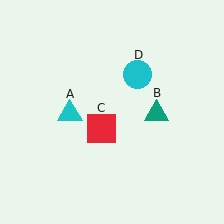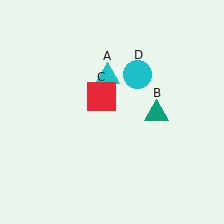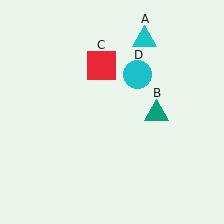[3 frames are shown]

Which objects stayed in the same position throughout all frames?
Teal triangle (object B) and cyan circle (object D) remained stationary.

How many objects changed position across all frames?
2 objects changed position: cyan triangle (object A), red square (object C).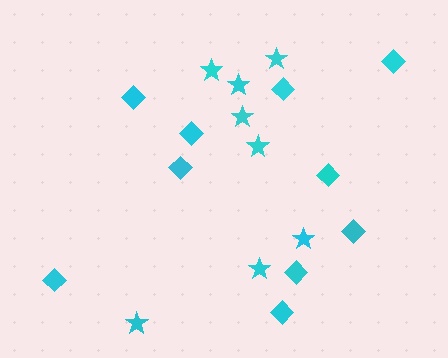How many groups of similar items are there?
There are 2 groups: one group of diamonds (10) and one group of stars (8).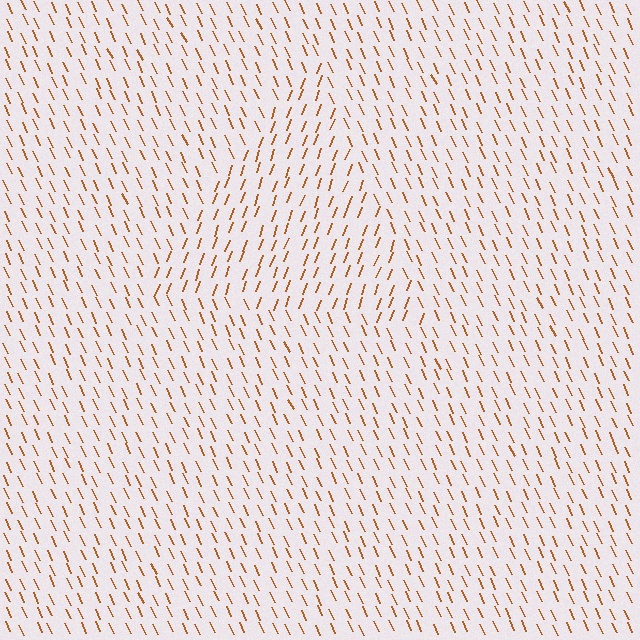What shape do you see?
I see a triangle.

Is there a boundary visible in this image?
Yes, there is a texture boundary formed by a change in line orientation.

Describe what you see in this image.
The image is filled with small brown line segments. A triangle region in the image has lines oriented differently from the surrounding lines, creating a visible texture boundary.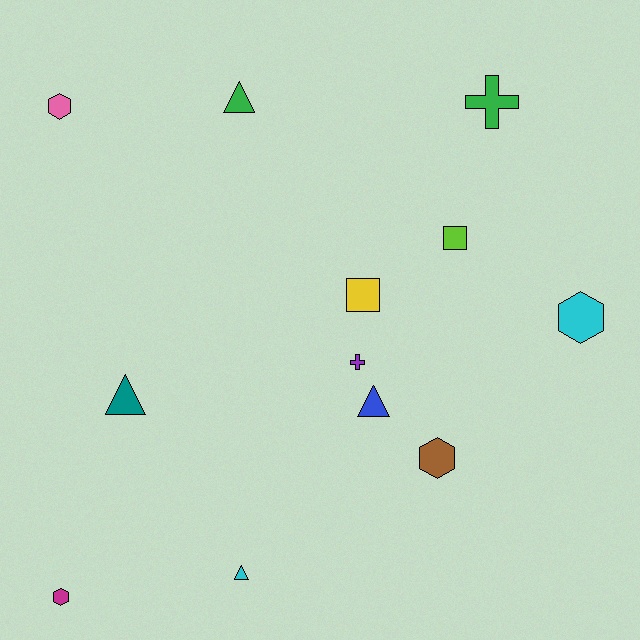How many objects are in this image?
There are 12 objects.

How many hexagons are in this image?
There are 4 hexagons.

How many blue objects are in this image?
There is 1 blue object.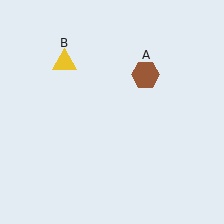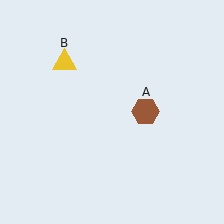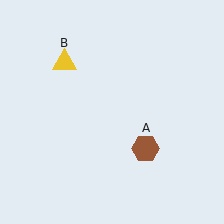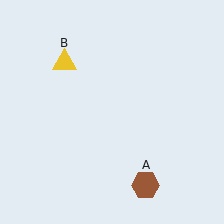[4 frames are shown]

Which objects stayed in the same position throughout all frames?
Yellow triangle (object B) remained stationary.